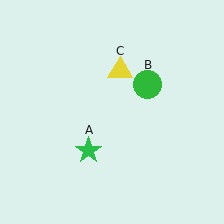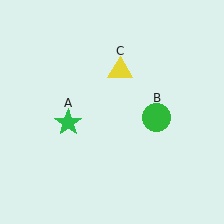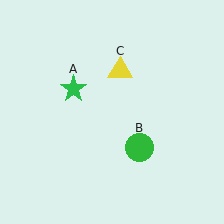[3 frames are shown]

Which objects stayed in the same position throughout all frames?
Yellow triangle (object C) remained stationary.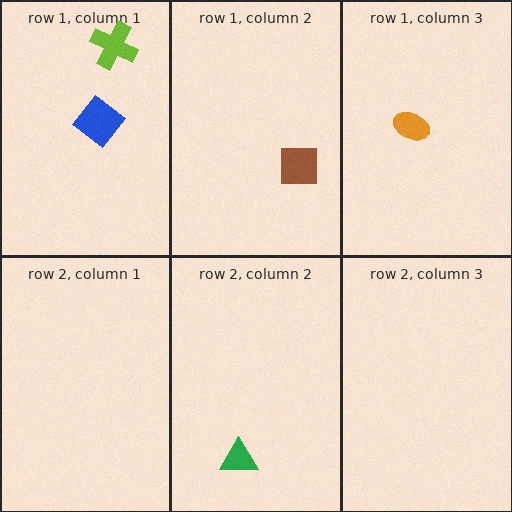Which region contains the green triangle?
The row 2, column 2 region.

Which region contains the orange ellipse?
The row 1, column 3 region.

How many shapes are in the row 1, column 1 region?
2.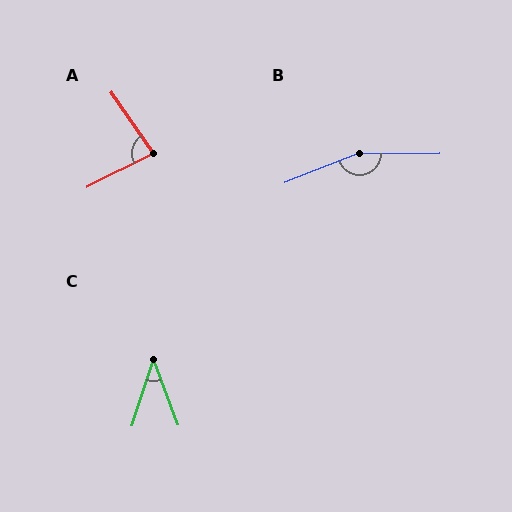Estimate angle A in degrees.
Approximately 82 degrees.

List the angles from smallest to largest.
C (38°), A (82°), B (158°).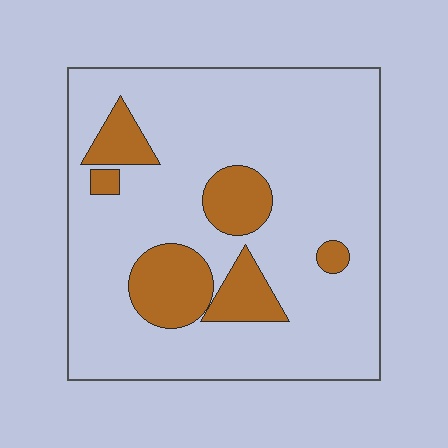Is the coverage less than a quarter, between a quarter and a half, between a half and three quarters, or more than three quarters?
Less than a quarter.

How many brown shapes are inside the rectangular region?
6.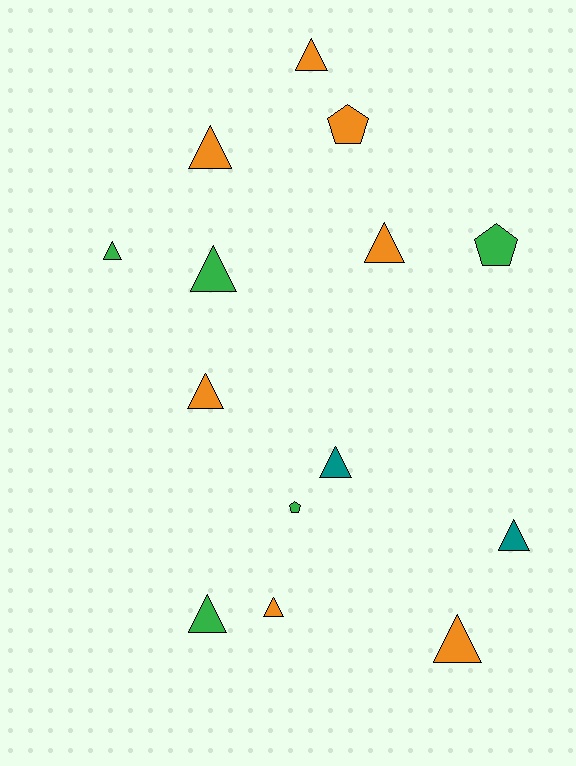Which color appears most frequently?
Orange, with 7 objects.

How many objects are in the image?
There are 14 objects.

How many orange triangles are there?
There are 6 orange triangles.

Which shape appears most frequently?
Triangle, with 11 objects.